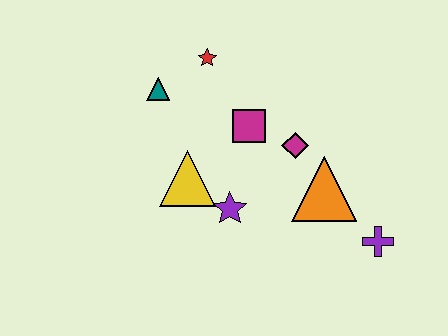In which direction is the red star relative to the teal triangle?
The red star is to the right of the teal triangle.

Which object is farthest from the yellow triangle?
The purple cross is farthest from the yellow triangle.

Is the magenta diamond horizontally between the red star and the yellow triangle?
No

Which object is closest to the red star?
The teal triangle is closest to the red star.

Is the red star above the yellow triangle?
Yes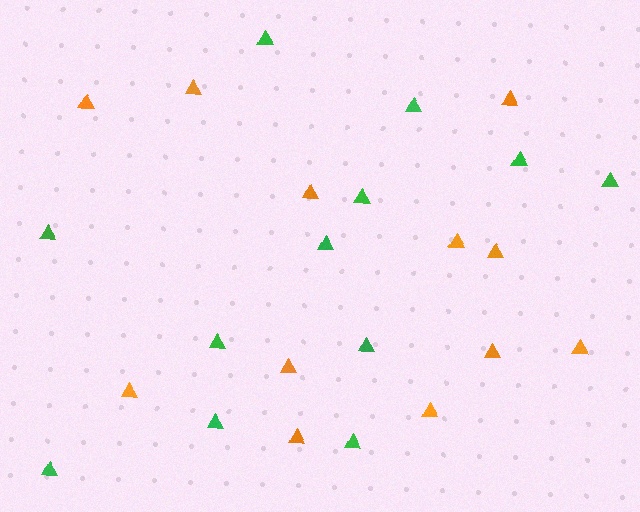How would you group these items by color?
There are 2 groups: one group of green triangles (12) and one group of orange triangles (12).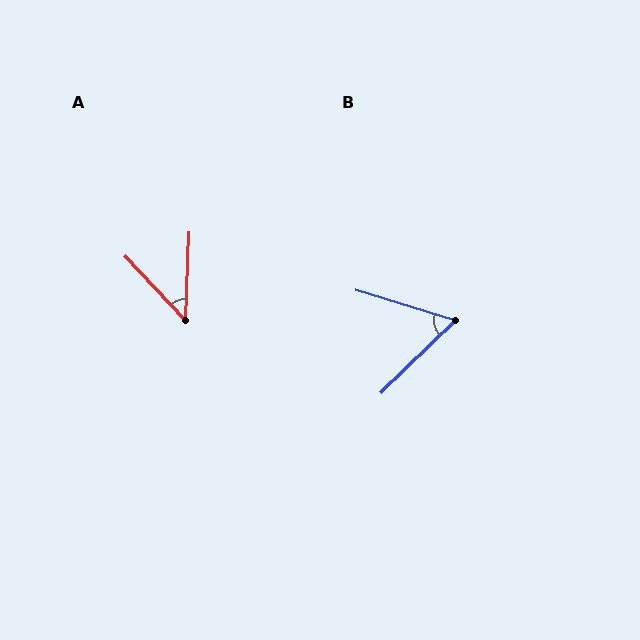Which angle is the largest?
B, at approximately 61 degrees.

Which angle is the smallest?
A, at approximately 46 degrees.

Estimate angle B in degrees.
Approximately 61 degrees.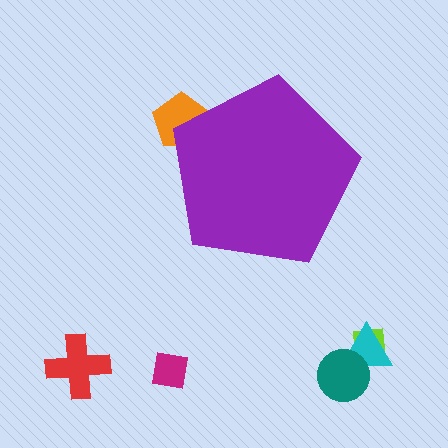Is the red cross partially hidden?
No, the red cross is fully visible.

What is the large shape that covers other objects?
A purple pentagon.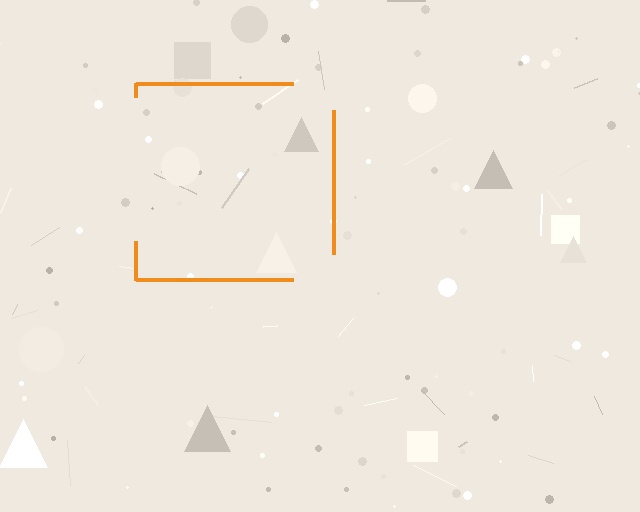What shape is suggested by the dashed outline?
The dashed outline suggests a square.